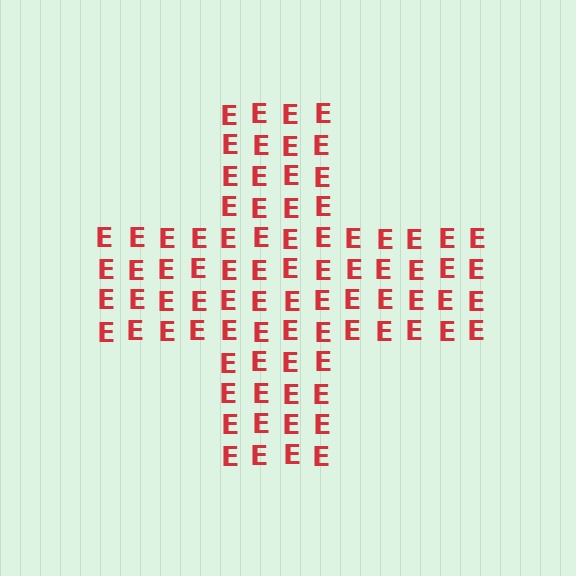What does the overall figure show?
The overall figure shows a cross.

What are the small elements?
The small elements are letter E's.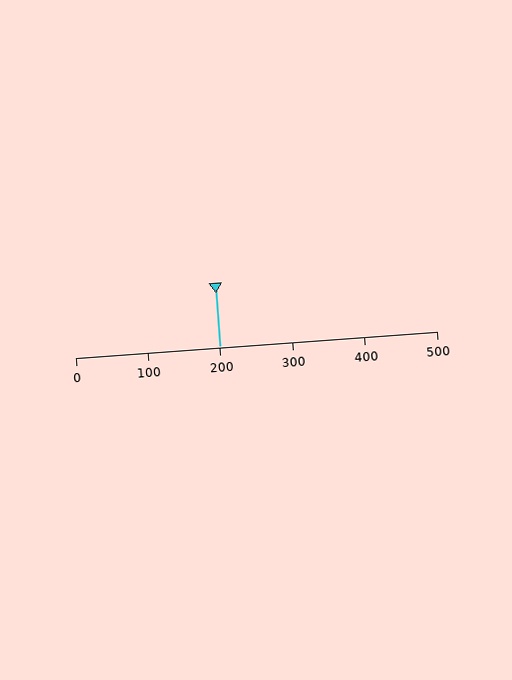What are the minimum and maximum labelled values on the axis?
The axis runs from 0 to 500.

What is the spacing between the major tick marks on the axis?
The major ticks are spaced 100 apart.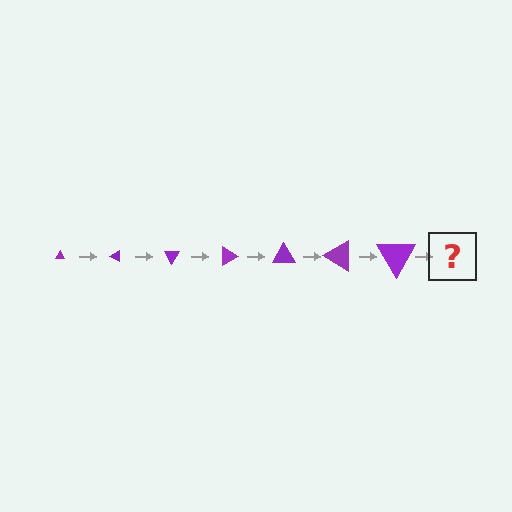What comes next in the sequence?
The next element should be a triangle, larger than the previous one and rotated 210 degrees from the start.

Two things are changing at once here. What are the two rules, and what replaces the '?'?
The two rules are that the triangle grows larger each step and it rotates 30 degrees each step. The '?' should be a triangle, larger than the previous one and rotated 210 degrees from the start.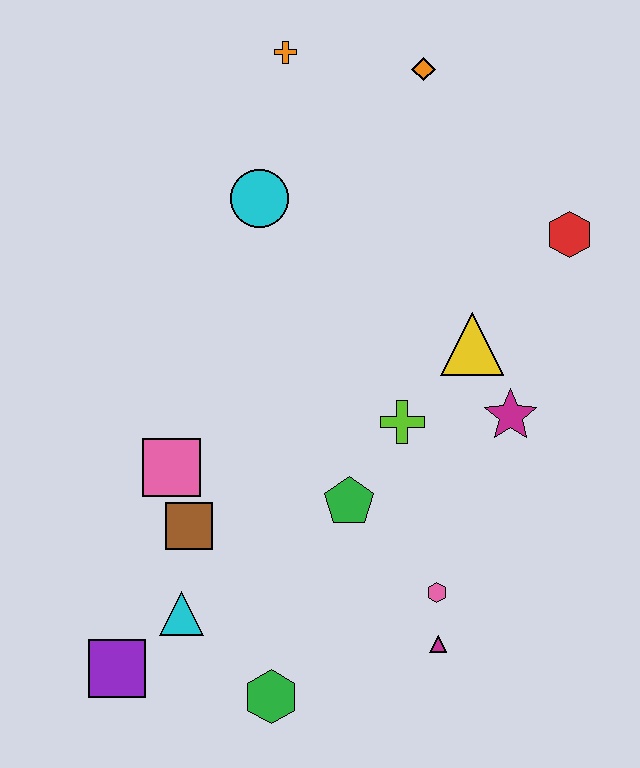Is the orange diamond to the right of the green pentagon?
Yes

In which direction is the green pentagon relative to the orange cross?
The green pentagon is below the orange cross.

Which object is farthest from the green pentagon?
The orange cross is farthest from the green pentagon.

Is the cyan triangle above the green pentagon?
No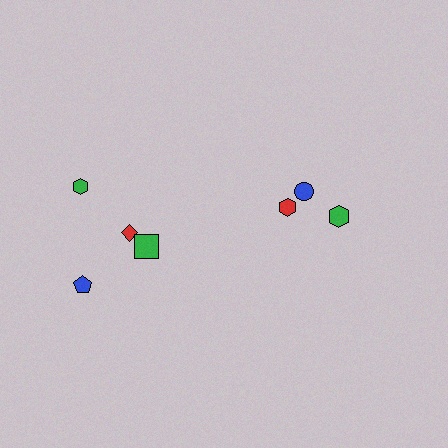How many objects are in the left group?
There are 5 objects.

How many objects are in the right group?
There are 3 objects.